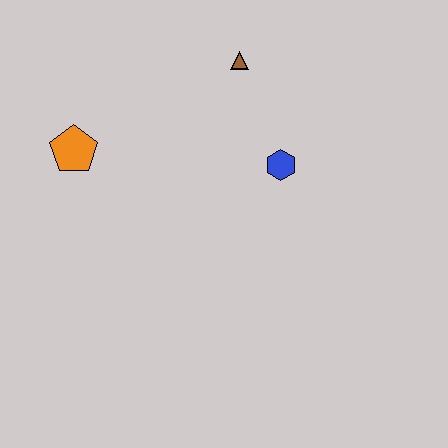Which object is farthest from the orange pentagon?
The blue hexagon is farthest from the orange pentagon.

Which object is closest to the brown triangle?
The blue hexagon is closest to the brown triangle.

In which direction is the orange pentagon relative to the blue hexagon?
The orange pentagon is to the left of the blue hexagon.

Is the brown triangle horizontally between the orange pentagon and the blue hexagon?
Yes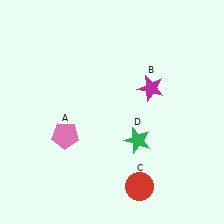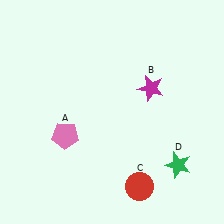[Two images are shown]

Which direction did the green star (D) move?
The green star (D) moved right.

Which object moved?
The green star (D) moved right.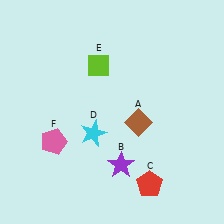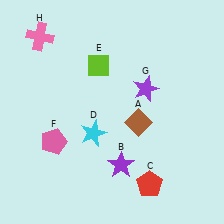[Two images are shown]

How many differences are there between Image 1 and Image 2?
There are 2 differences between the two images.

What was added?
A purple star (G), a pink cross (H) were added in Image 2.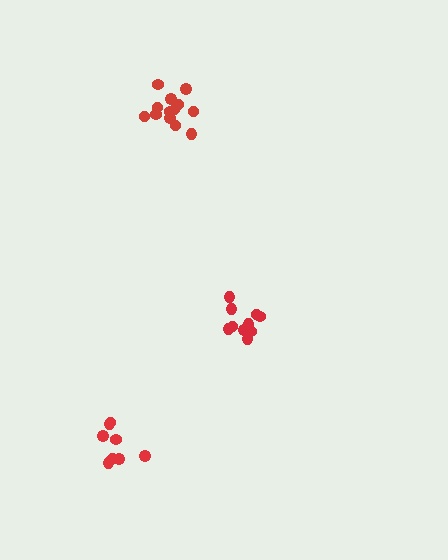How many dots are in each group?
Group 1: 11 dots, Group 2: 8 dots, Group 3: 13 dots (32 total).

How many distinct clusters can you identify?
There are 3 distinct clusters.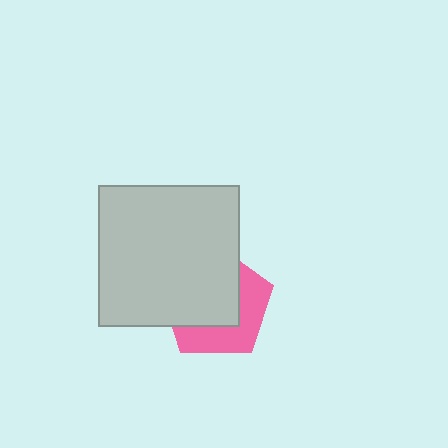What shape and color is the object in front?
The object in front is a light gray square.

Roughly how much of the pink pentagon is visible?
A small part of it is visible (roughly 42%).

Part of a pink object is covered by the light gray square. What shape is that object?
It is a pentagon.